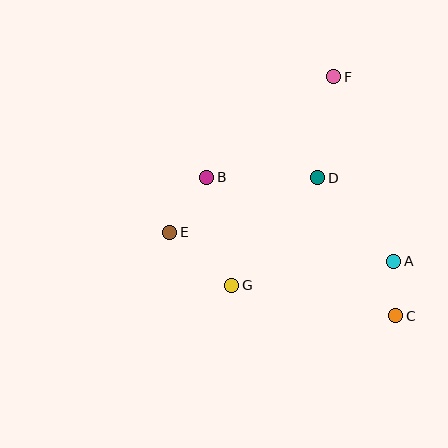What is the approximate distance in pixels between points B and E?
The distance between B and E is approximately 66 pixels.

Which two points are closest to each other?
Points A and C are closest to each other.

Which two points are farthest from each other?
Points C and F are farthest from each other.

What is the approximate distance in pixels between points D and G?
The distance between D and G is approximately 138 pixels.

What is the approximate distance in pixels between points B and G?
The distance between B and G is approximately 111 pixels.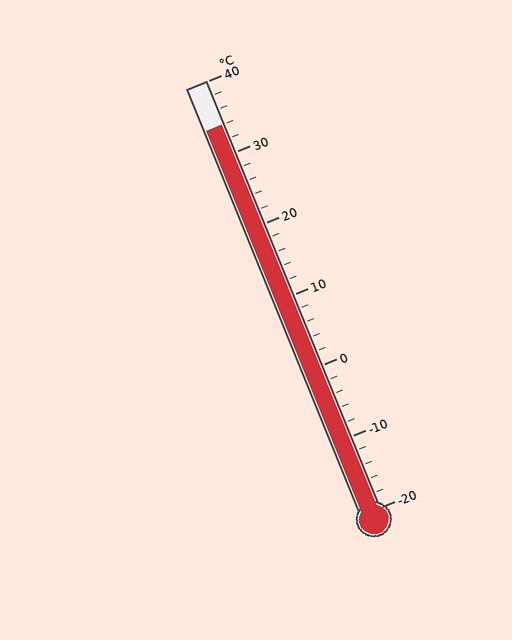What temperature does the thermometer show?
The thermometer shows approximately 34°C.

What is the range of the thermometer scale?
The thermometer scale ranges from -20°C to 40°C.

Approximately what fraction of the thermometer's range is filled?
The thermometer is filled to approximately 90% of its range.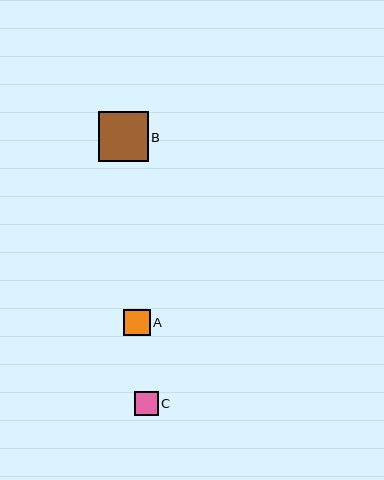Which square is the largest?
Square B is the largest with a size of approximately 50 pixels.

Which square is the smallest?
Square C is the smallest with a size of approximately 24 pixels.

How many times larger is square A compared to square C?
Square A is approximately 1.1 times the size of square C.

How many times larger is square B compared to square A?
Square B is approximately 1.9 times the size of square A.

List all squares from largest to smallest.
From largest to smallest: B, A, C.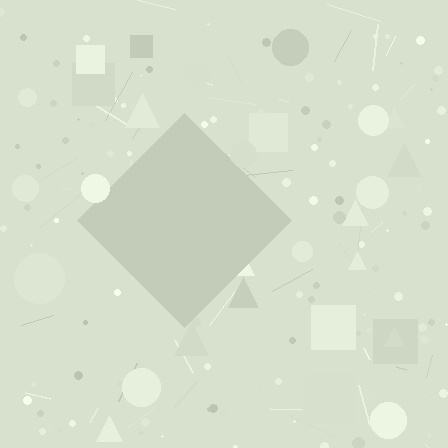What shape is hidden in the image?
A diamond is hidden in the image.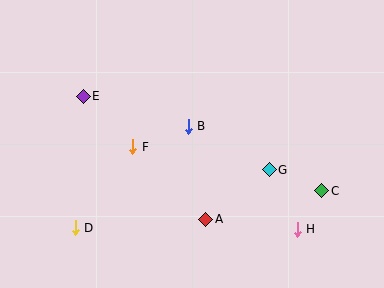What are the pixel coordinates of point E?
Point E is at (83, 96).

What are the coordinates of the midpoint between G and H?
The midpoint between G and H is at (283, 199).